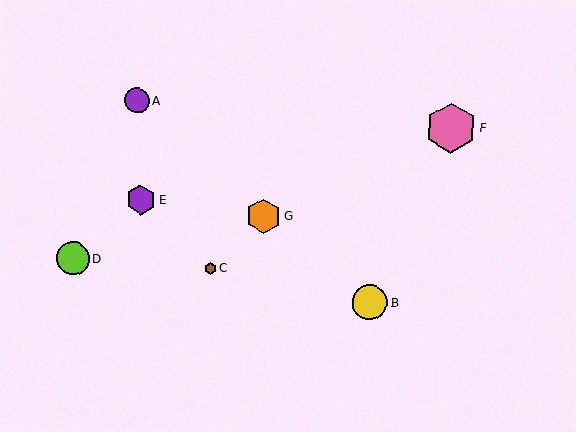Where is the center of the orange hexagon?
The center of the orange hexagon is at (263, 216).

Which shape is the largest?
The pink hexagon (labeled F) is the largest.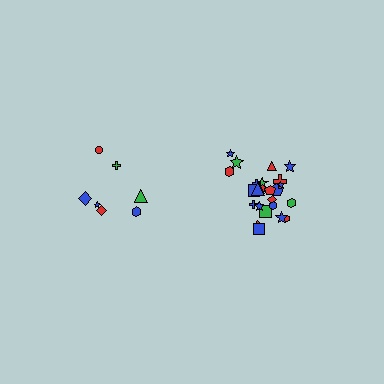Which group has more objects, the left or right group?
The right group.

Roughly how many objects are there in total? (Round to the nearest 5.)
Roughly 30 objects in total.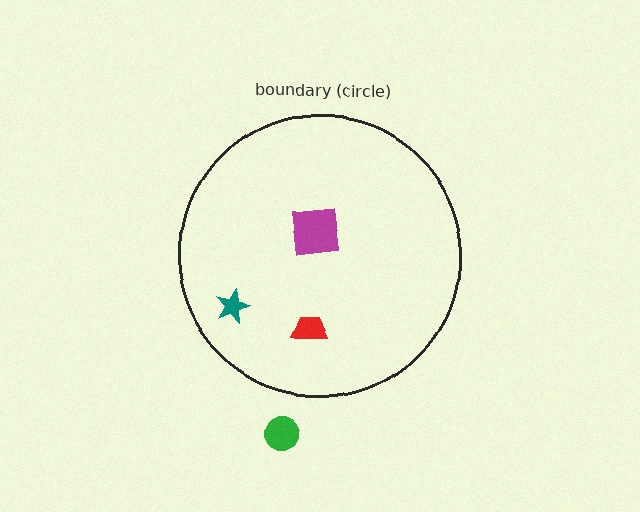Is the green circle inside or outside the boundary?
Outside.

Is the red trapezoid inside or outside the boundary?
Inside.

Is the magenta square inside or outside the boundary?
Inside.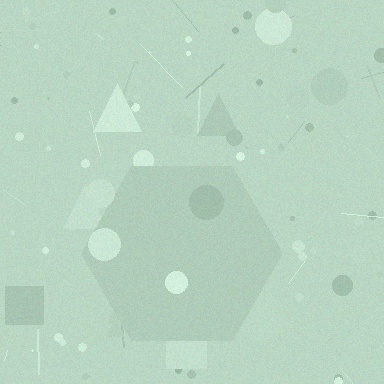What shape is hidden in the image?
A hexagon is hidden in the image.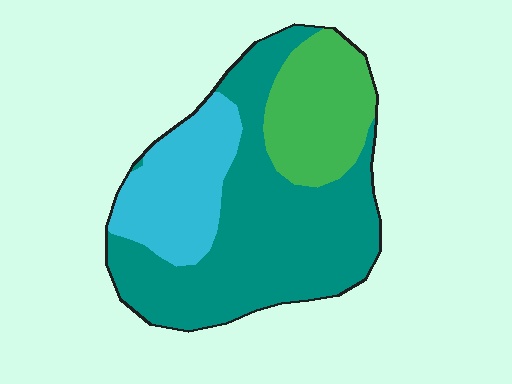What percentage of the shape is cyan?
Cyan covers roughly 25% of the shape.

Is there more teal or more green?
Teal.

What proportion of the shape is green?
Green takes up about one fifth (1/5) of the shape.